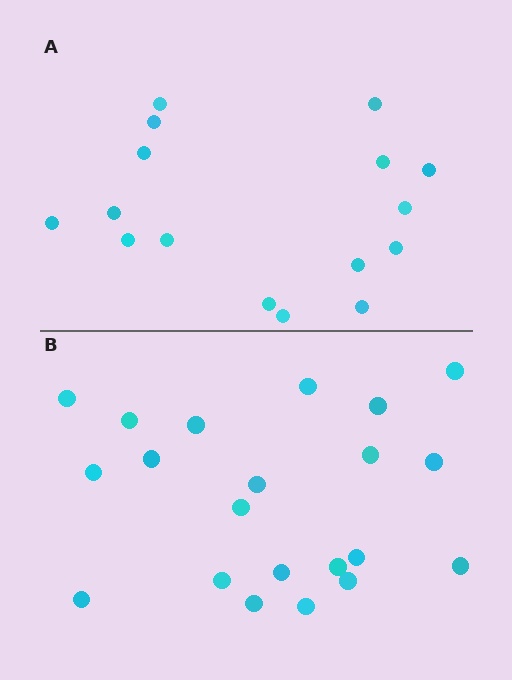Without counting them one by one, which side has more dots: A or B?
Region B (the bottom region) has more dots.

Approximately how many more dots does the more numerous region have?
Region B has about 5 more dots than region A.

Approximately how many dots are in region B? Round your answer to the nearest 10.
About 20 dots. (The exact count is 21, which rounds to 20.)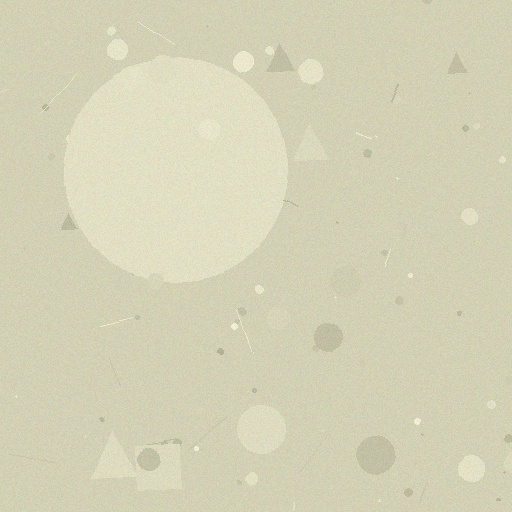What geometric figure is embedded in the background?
A circle is embedded in the background.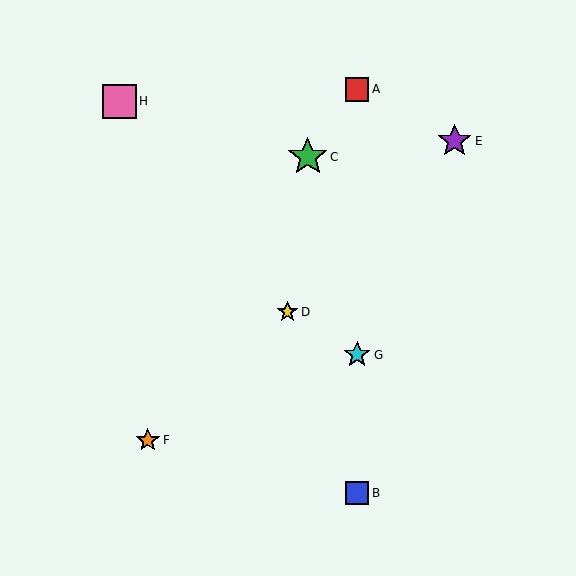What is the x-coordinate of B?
Object B is at x≈357.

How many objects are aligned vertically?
3 objects (A, B, G) are aligned vertically.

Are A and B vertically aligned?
Yes, both are at x≈357.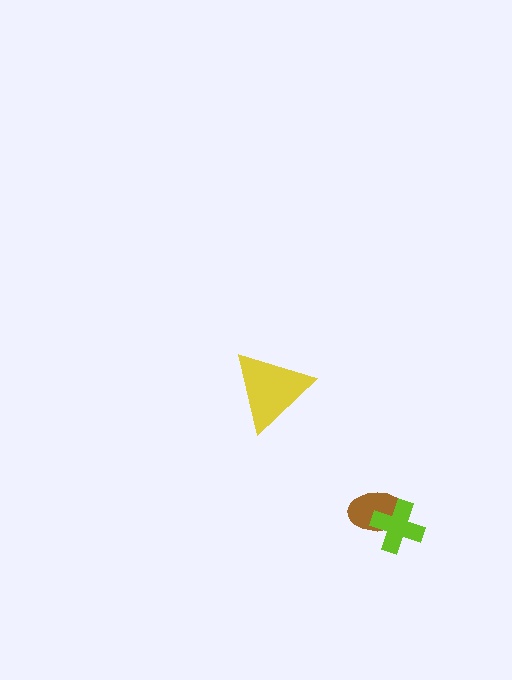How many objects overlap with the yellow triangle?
0 objects overlap with the yellow triangle.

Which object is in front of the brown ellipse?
The lime cross is in front of the brown ellipse.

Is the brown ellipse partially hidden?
Yes, it is partially covered by another shape.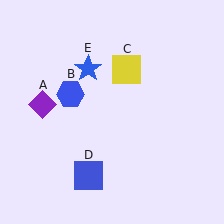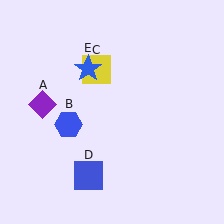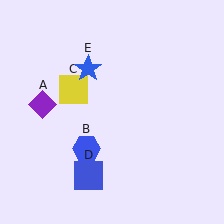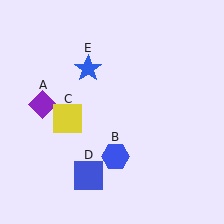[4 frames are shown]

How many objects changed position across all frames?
2 objects changed position: blue hexagon (object B), yellow square (object C).